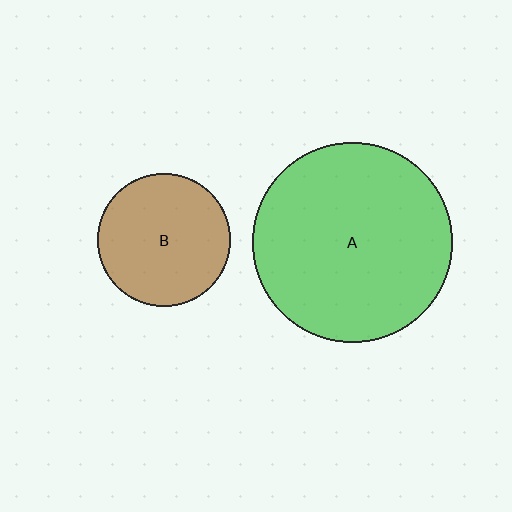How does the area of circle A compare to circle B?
Approximately 2.3 times.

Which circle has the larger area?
Circle A (green).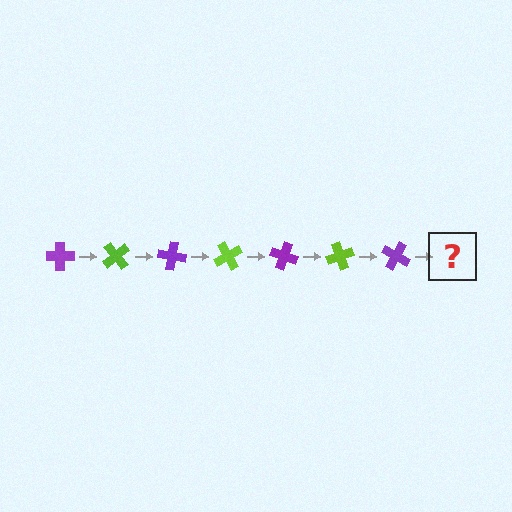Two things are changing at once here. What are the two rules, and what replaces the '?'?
The two rules are that it rotates 50 degrees each step and the color cycles through purple and lime. The '?' should be a lime cross, rotated 350 degrees from the start.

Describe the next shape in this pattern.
It should be a lime cross, rotated 350 degrees from the start.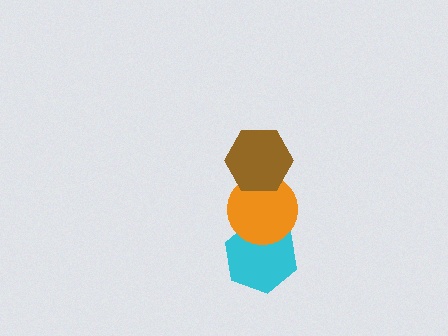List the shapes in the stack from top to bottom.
From top to bottom: the brown hexagon, the orange circle, the cyan hexagon.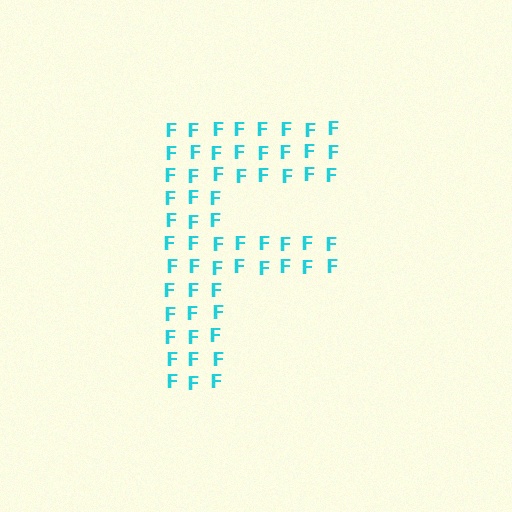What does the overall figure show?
The overall figure shows the letter F.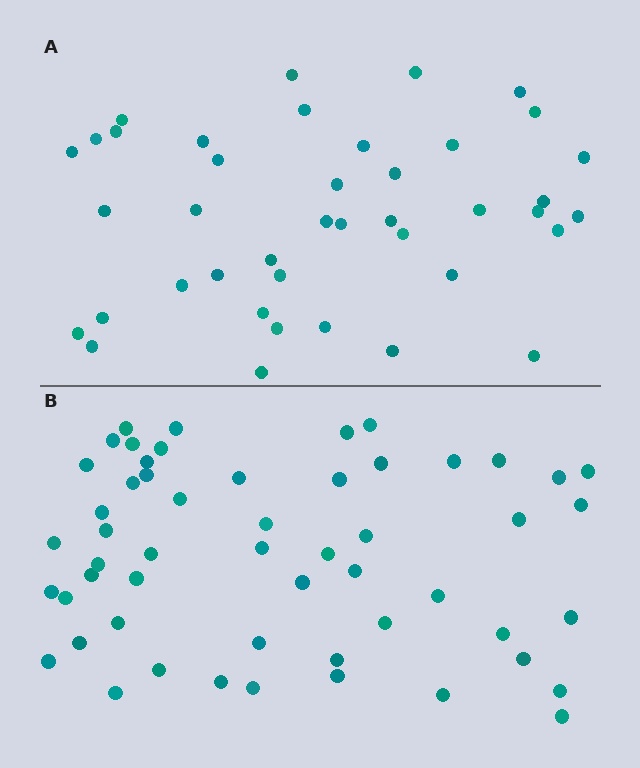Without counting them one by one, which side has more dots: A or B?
Region B (the bottom region) has more dots.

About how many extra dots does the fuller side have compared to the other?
Region B has approximately 15 more dots than region A.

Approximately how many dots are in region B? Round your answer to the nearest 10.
About 50 dots. (The exact count is 54, which rounds to 50.)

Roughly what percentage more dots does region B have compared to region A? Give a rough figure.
About 30% more.